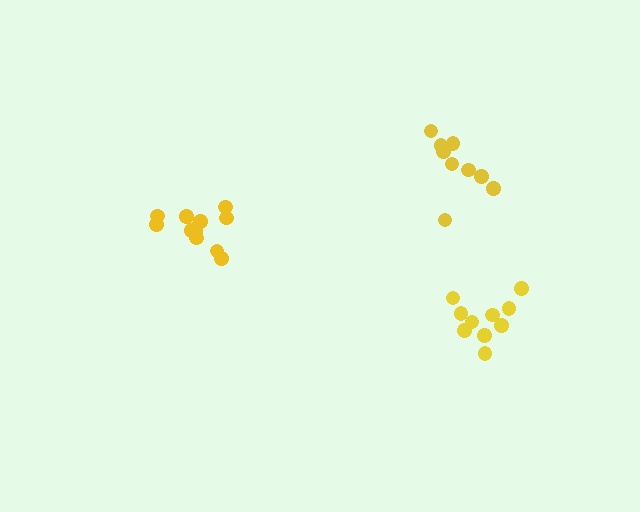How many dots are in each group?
Group 1: 9 dots, Group 2: 10 dots, Group 3: 13 dots (32 total).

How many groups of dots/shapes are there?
There are 3 groups.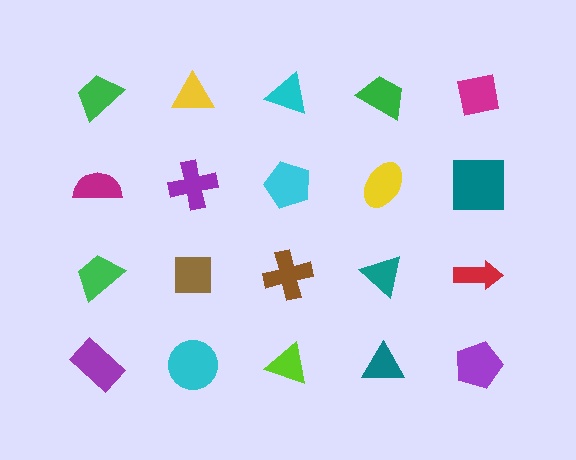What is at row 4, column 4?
A teal triangle.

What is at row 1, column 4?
A green trapezoid.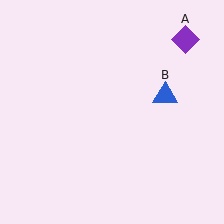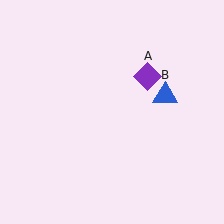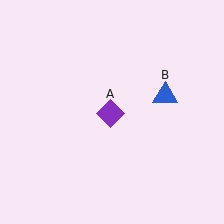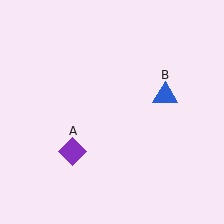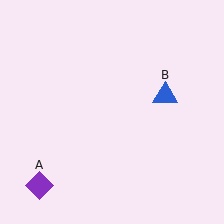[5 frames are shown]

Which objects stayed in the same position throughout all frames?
Blue triangle (object B) remained stationary.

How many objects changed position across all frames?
1 object changed position: purple diamond (object A).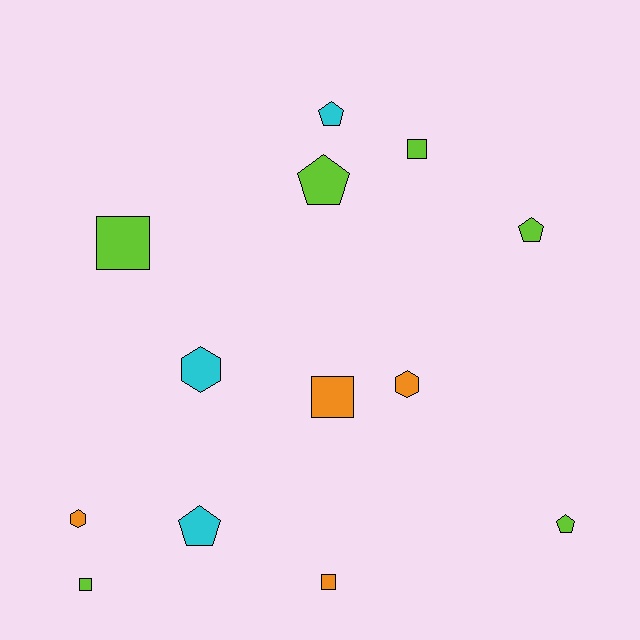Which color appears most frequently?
Lime, with 6 objects.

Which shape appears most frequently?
Square, with 5 objects.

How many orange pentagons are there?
There are no orange pentagons.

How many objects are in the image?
There are 13 objects.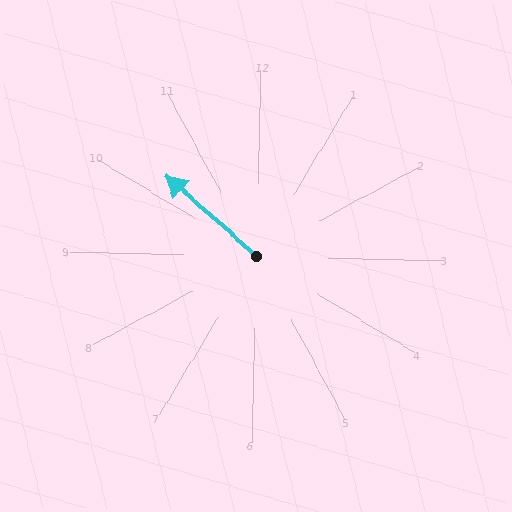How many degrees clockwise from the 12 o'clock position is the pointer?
Approximately 310 degrees.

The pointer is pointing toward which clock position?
Roughly 10 o'clock.